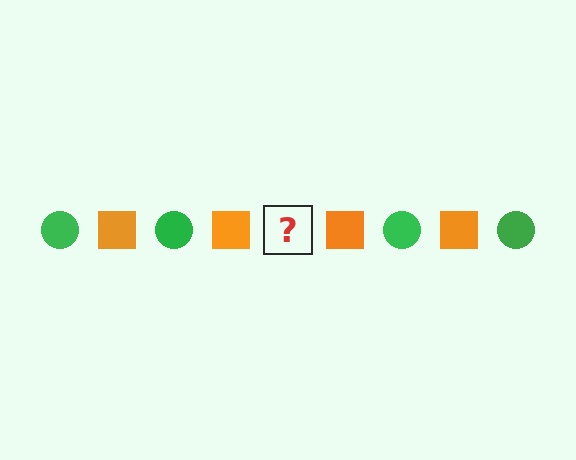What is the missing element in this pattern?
The missing element is a green circle.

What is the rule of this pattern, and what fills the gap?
The rule is that the pattern alternates between green circle and orange square. The gap should be filled with a green circle.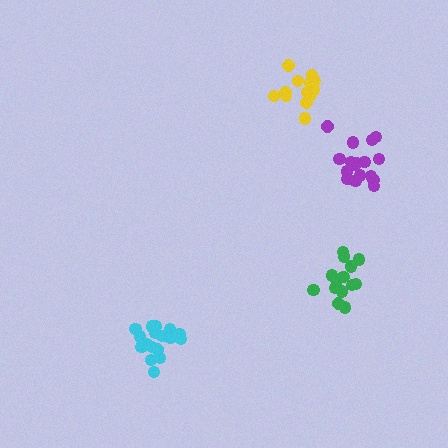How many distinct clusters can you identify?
There are 4 distinct clusters.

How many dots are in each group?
Group 1: 13 dots, Group 2: 17 dots, Group 3: 14 dots, Group 4: 17 dots (61 total).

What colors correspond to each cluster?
The clusters are colored: yellow, cyan, green, purple.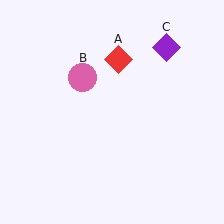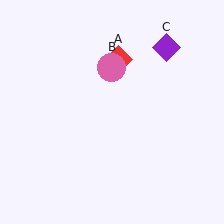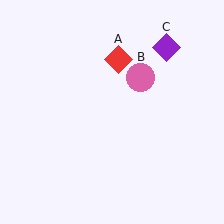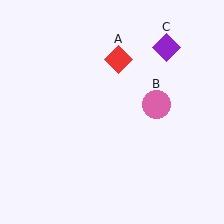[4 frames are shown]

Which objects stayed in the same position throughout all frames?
Red diamond (object A) and purple diamond (object C) remained stationary.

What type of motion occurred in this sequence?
The pink circle (object B) rotated clockwise around the center of the scene.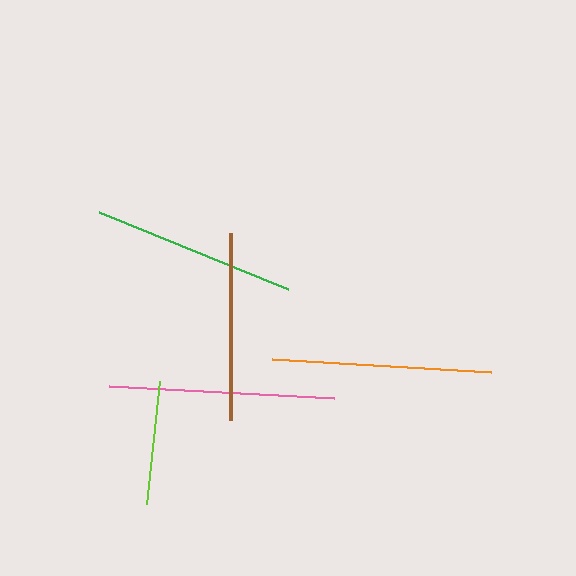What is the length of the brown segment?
The brown segment is approximately 187 pixels long.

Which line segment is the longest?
The pink line is the longest at approximately 226 pixels.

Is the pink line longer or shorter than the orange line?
The pink line is longer than the orange line.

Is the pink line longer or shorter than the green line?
The pink line is longer than the green line.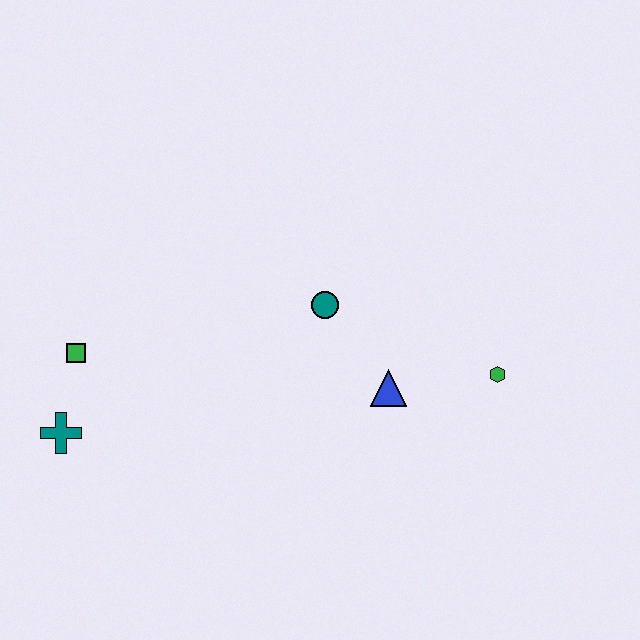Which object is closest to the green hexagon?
The blue triangle is closest to the green hexagon.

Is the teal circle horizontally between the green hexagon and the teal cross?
Yes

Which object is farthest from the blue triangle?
The teal cross is farthest from the blue triangle.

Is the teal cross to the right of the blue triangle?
No